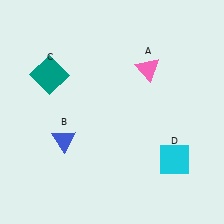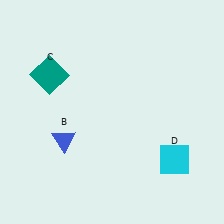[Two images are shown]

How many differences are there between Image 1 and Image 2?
There is 1 difference between the two images.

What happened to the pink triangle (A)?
The pink triangle (A) was removed in Image 2. It was in the top-right area of Image 1.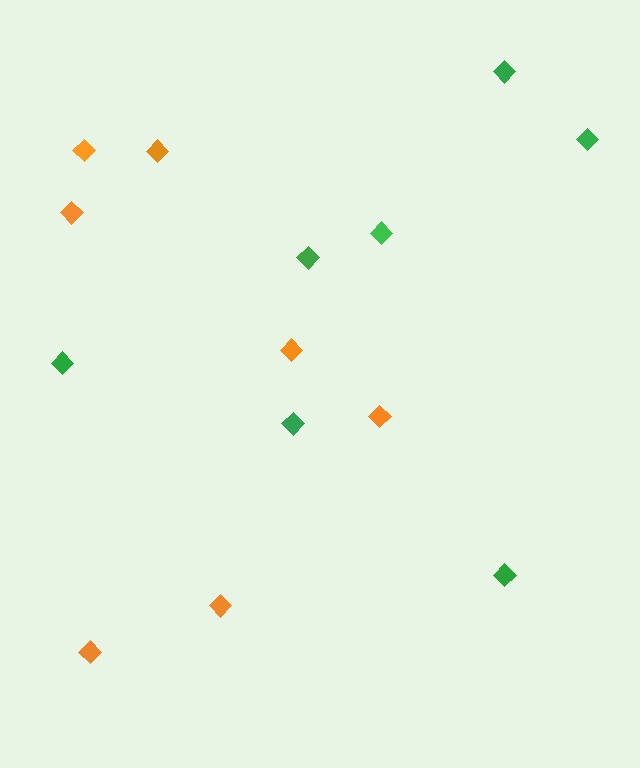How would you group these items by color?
There are 2 groups: one group of green diamonds (7) and one group of orange diamonds (7).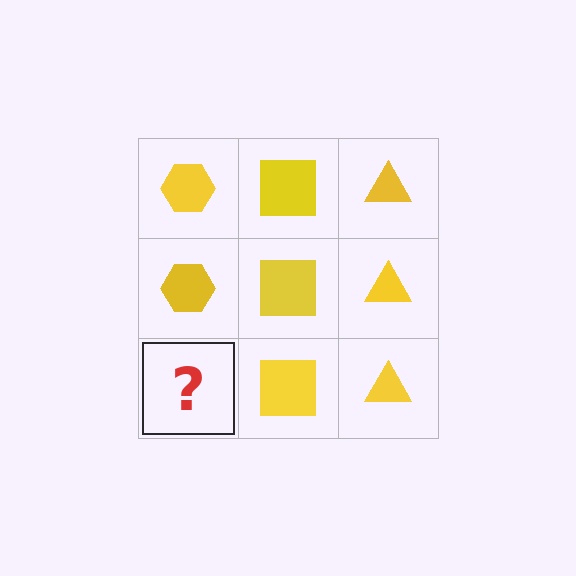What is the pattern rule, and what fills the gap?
The rule is that each column has a consistent shape. The gap should be filled with a yellow hexagon.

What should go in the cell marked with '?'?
The missing cell should contain a yellow hexagon.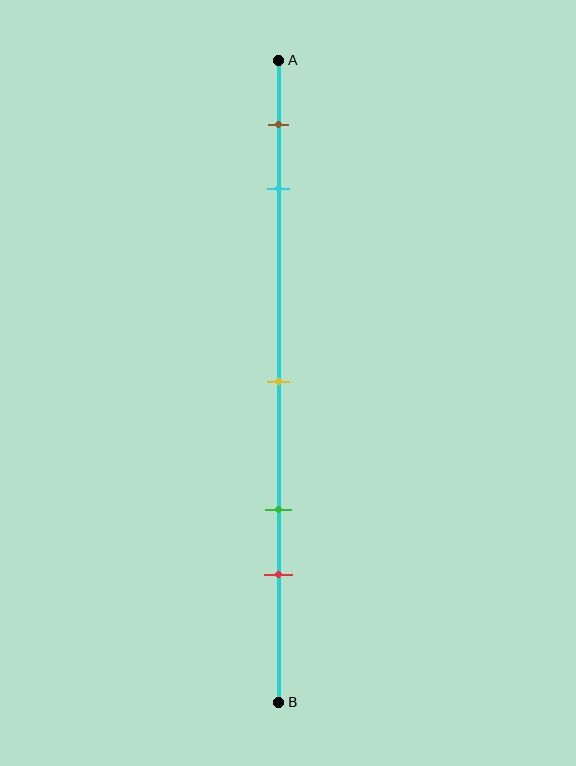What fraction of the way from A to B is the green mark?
The green mark is approximately 70% (0.7) of the way from A to B.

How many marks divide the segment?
There are 5 marks dividing the segment.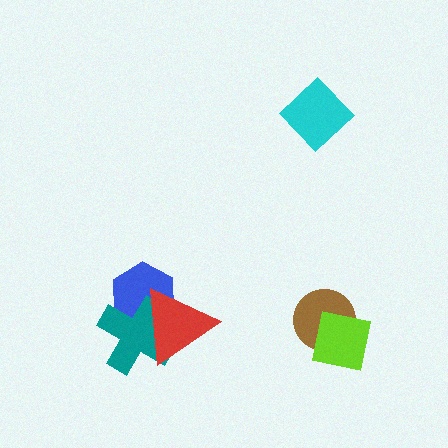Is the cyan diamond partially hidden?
No, no other shape covers it.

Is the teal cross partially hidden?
Yes, it is partially covered by another shape.